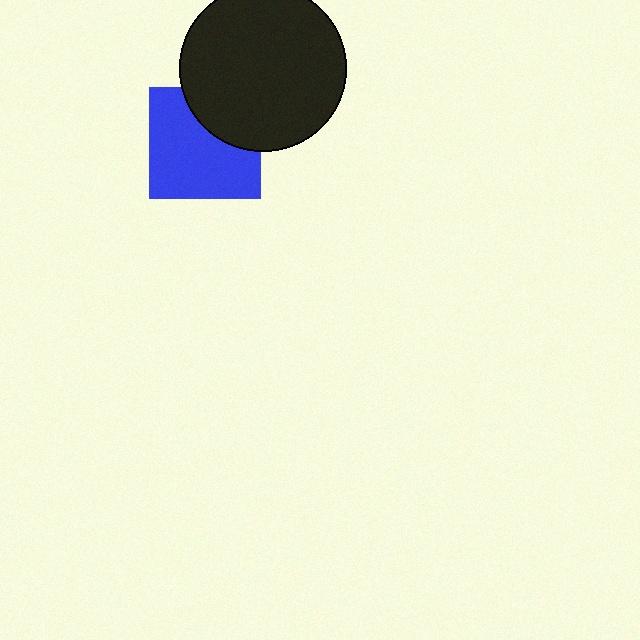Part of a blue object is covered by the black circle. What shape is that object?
It is a square.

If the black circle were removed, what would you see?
You would see the complete blue square.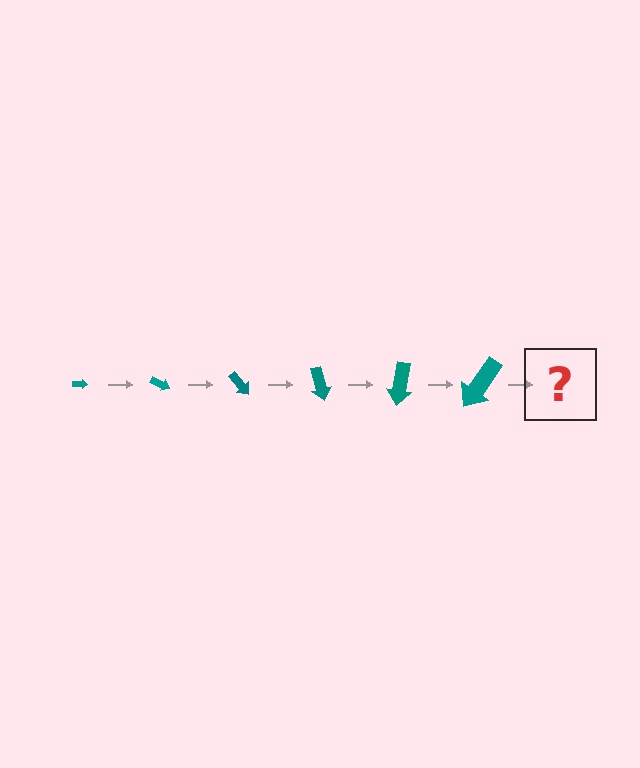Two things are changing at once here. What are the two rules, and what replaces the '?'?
The two rules are that the arrow grows larger each step and it rotates 25 degrees each step. The '?' should be an arrow, larger than the previous one and rotated 150 degrees from the start.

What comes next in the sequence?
The next element should be an arrow, larger than the previous one and rotated 150 degrees from the start.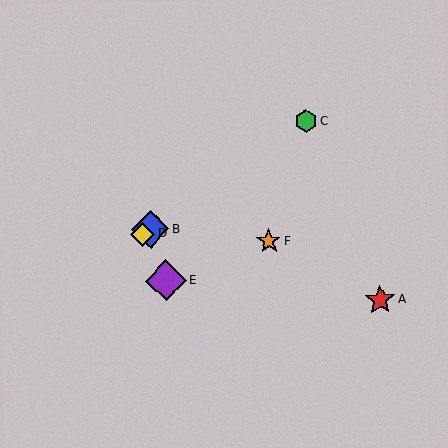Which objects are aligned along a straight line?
Objects B, C, D are aligned along a straight line.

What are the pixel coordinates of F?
Object F is at (269, 241).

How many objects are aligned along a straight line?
3 objects (B, C, D) are aligned along a straight line.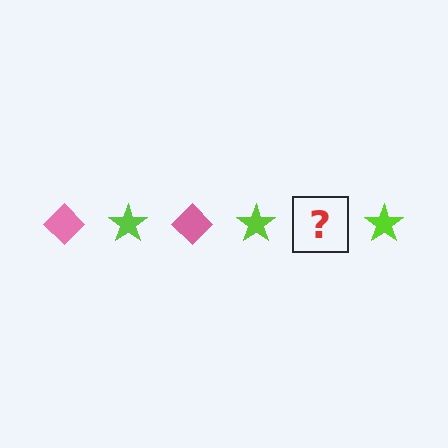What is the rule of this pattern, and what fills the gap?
The rule is that the pattern alternates between pink diamond and lime star. The gap should be filled with a pink diamond.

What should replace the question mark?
The question mark should be replaced with a pink diamond.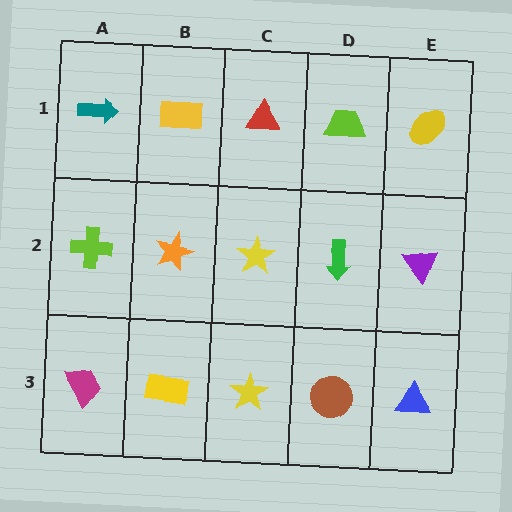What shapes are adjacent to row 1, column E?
A purple triangle (row 2, column E), a lime trapezoid (row 1, column D).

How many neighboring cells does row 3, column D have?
3.